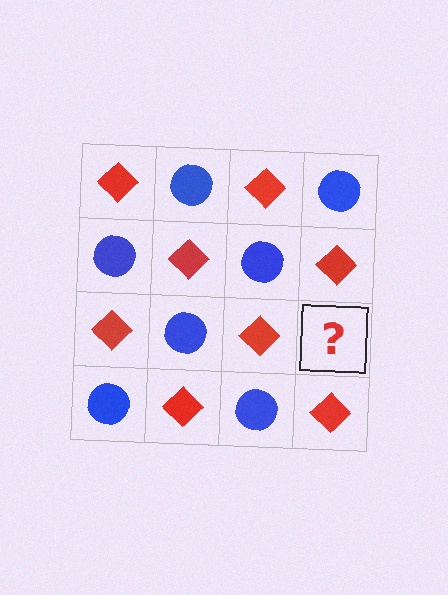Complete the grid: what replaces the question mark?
The question mark should be replaced with a blue circle.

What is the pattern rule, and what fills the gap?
The rule is that it alternates red diamond and blue circle in a checkerboard pattern. The gap should be filled with a blue circle.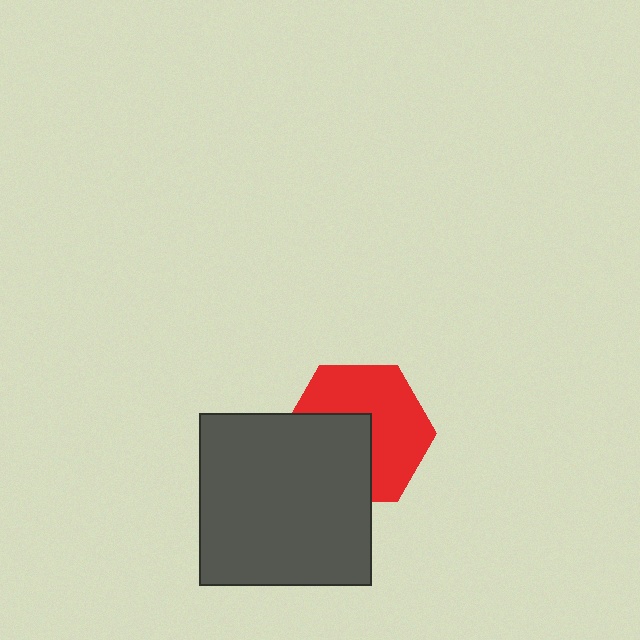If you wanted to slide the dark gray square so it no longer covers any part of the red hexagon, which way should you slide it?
Slide it toward the lower-left — that is the most direct way to separate the two shapes.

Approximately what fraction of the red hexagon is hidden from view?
Roughly 41% of the red hexagon is hidden behind the dark gray square.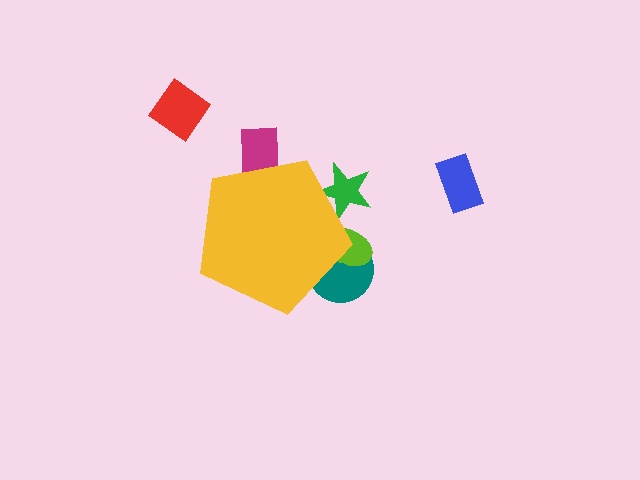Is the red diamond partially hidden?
No, the red diamond is fully visible.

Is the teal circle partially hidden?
Yes, the teal circle is partially hidden behind the yellow pentagon.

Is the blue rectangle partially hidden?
No, the blue rectangle is fully visible.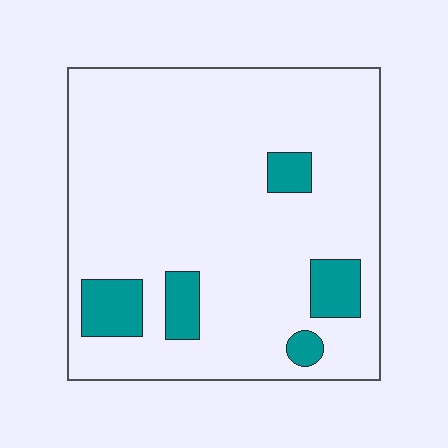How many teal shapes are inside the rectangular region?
5.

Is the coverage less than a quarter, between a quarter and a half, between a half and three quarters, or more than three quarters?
Less than a quarter.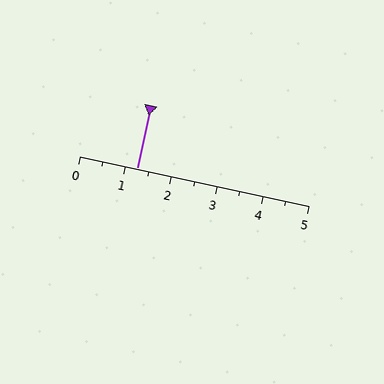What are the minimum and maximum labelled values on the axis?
The axis runs from 0 to 5.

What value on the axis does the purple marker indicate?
The marker indicates approximately 1.2.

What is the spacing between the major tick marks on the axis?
The major ticks are spaced 1 apart.